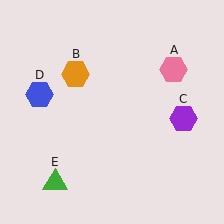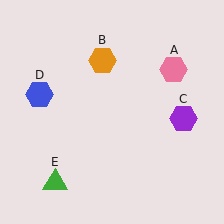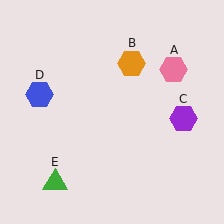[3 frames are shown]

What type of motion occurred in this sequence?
The orange hexagon (object B) rotated clockwise around the center of the scene.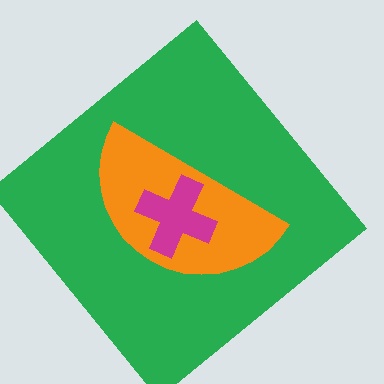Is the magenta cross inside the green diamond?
Yes.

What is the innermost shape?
The magenta cross.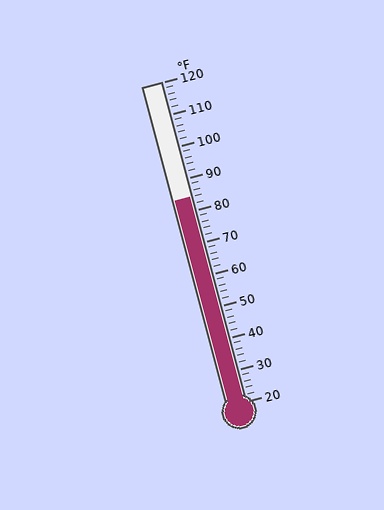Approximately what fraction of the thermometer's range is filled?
The thermometer is filled to approximately 65% of its range.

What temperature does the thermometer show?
The thermometer shows approximately 84°F.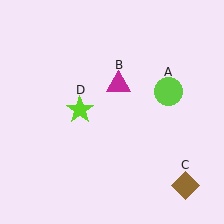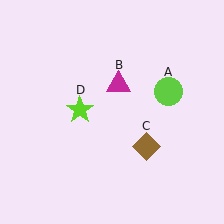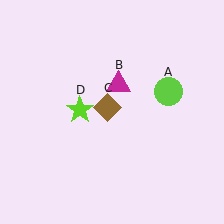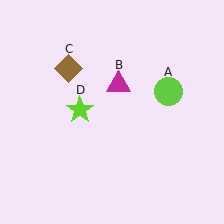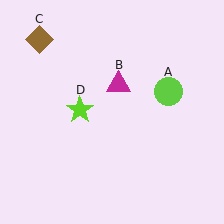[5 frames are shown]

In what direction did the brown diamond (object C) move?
The brown diamond (object C) moved up and to the left.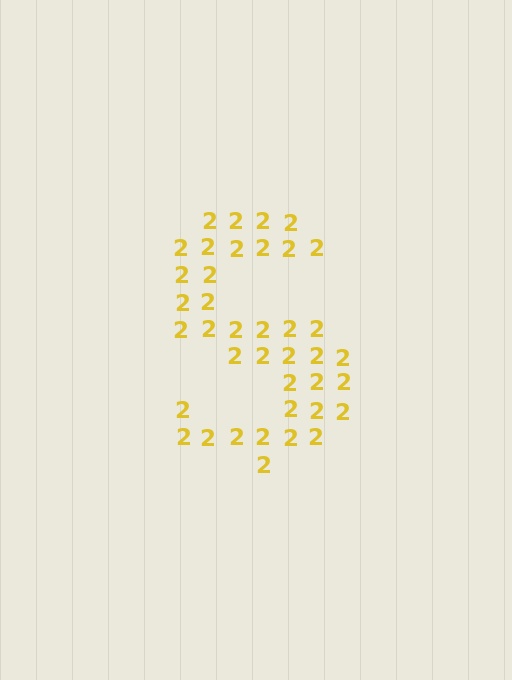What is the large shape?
The large shape is the letter S.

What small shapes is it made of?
It is made of small digit 2's.